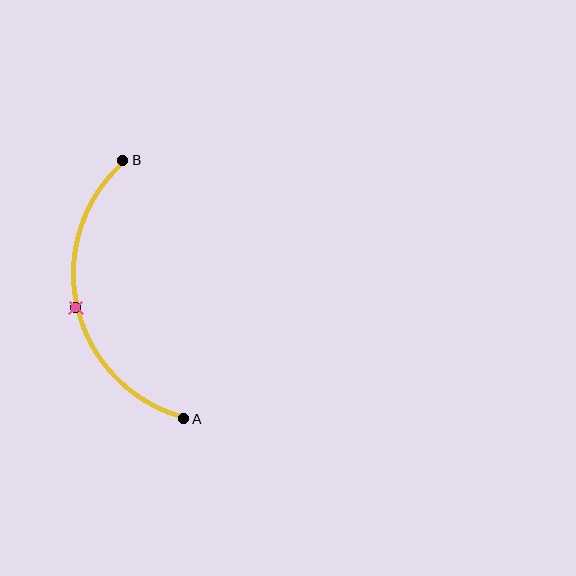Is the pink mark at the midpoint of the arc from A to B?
Yes. The pink mark lies on the arc at equal arc-length from both A and B — it is the arc midpoint.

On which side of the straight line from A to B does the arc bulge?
The arc bulges to the left of the straight line connecting A and B.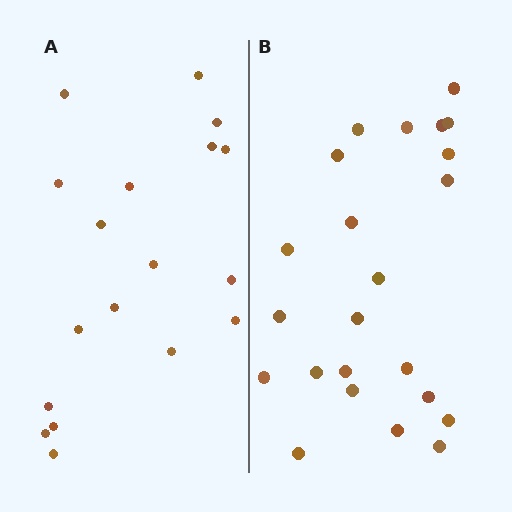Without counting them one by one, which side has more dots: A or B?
Region B (the right region) has more dots.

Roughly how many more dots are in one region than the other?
Region B has about 5 more dots than region A.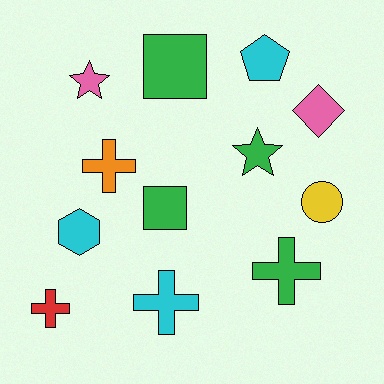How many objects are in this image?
There are 12 objects.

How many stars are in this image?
There are 2 stars.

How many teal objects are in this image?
There are no teal objects.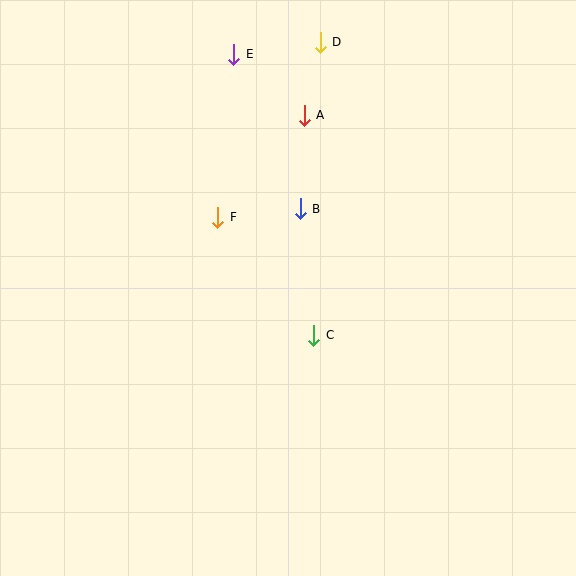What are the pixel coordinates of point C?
Point C is at (314, 335).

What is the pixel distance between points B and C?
The distance between B and C is 127 pixels.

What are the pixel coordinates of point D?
Point D is at (320, 42).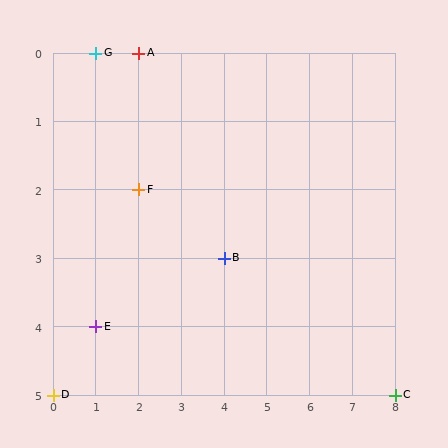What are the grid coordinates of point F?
Point F is at grid coordinates (2, 2).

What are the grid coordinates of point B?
Point B is at grid coordinates (4, 3).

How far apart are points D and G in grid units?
Points D and G are 1 column and 5 rows apart (about 5.1 grid units diagonally).